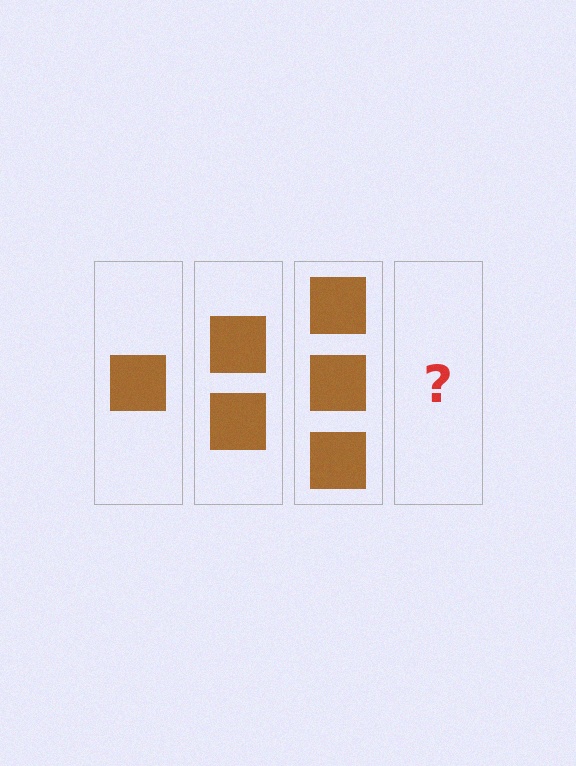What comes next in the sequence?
The next element should be 4 squares.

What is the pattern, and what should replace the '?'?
The pattern is that each step adds one more square. The '?' should be 4 squares.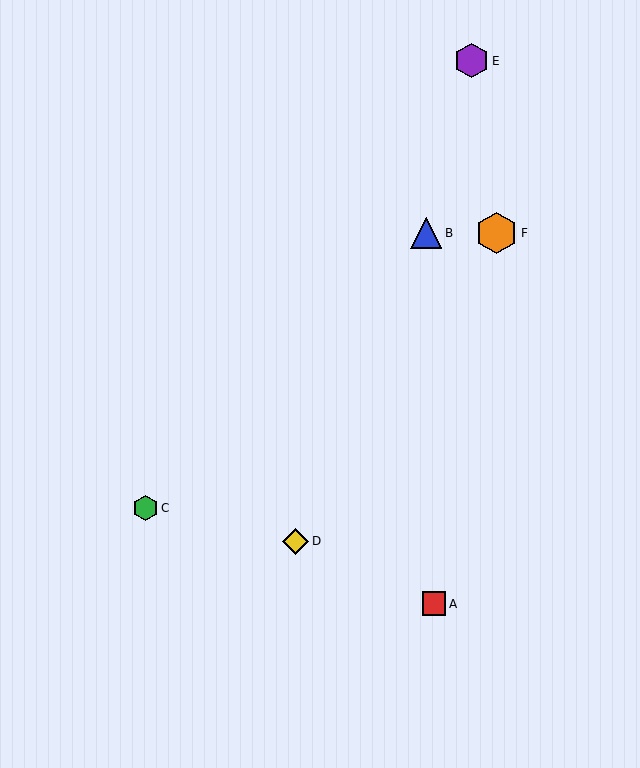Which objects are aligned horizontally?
Objects B, F are aligned horizontally.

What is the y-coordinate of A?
Object A is at y≈604.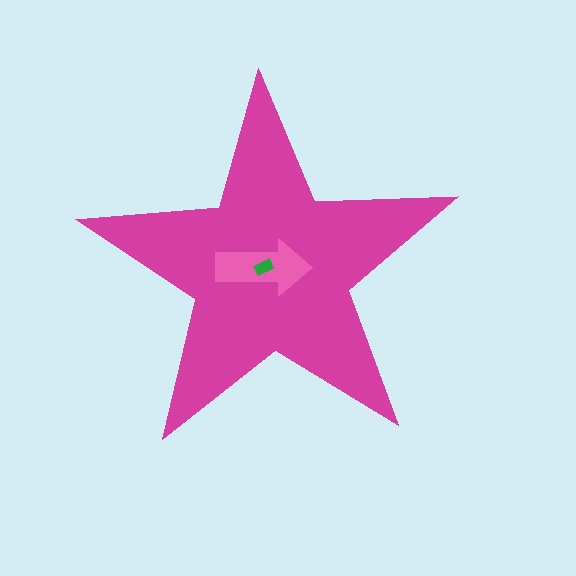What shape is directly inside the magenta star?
The pink arrow.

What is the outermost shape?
The magenta star.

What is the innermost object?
The green rectangle.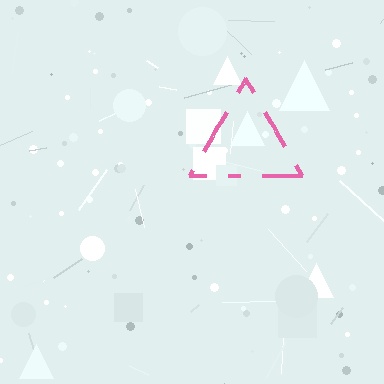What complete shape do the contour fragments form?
The contour fragments form a triangle.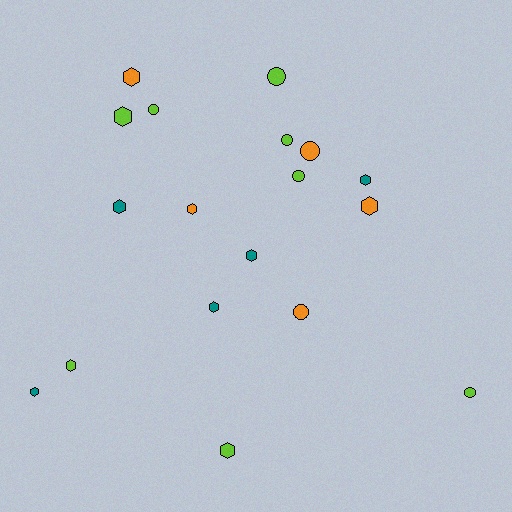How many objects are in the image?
There are 18 objects.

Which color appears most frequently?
Lime, with 8 objects.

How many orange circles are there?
There are 2 orange circles.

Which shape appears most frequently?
Hexagon, with 11 objects.